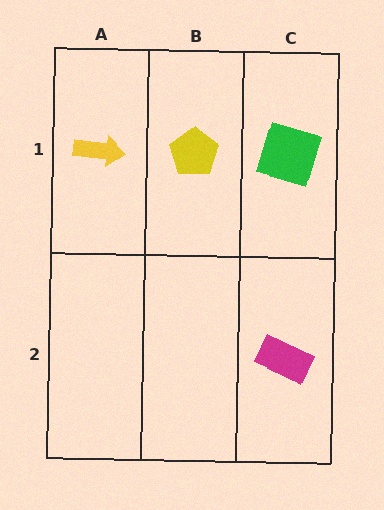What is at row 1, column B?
A yellow pentagon.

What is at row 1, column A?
A yellow arrow.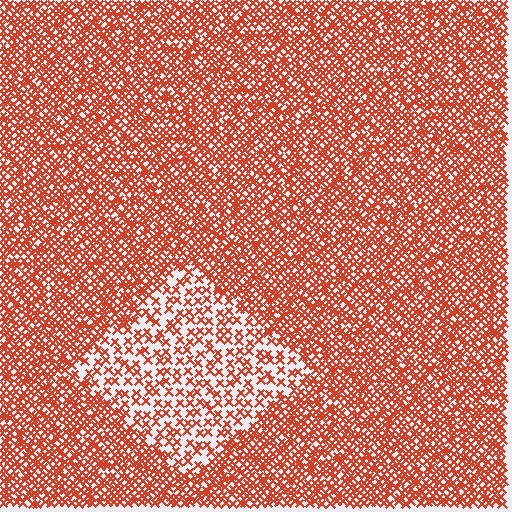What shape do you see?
I see a diamond.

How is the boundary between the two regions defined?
The boundary is defined by a change in element density (approximately 2.2x ratio). All elements are the same color, size, and shape.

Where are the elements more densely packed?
The elements are more densely packed outside the diamond boundary.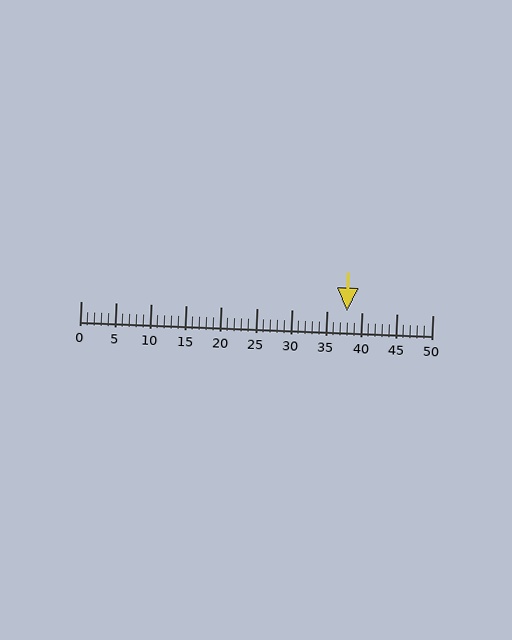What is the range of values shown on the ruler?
The ruler shows values from 0 to 50.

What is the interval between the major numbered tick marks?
The major tick marks are spaced 5 units apart.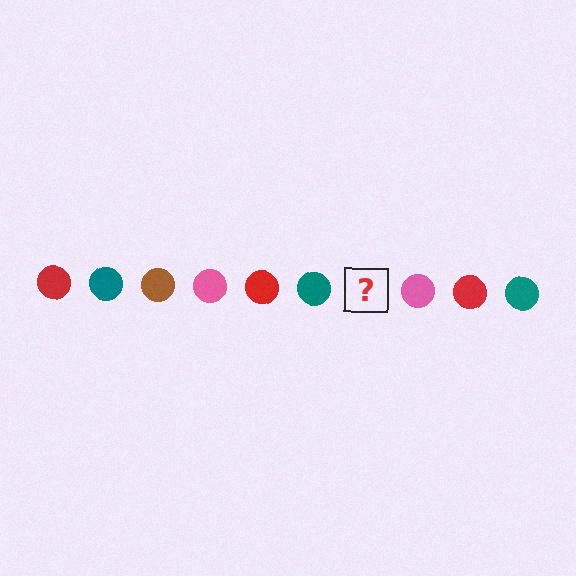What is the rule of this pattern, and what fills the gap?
The rule is that the pattern cycles through red, teal, brown, pink circles. The gap should be filled with a brown circle.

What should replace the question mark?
The question mark should be replaced with a brown circle.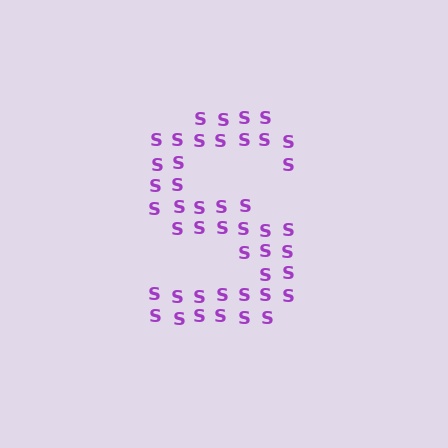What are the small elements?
The small elements are letter S's.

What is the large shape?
The large shape is the letter S.